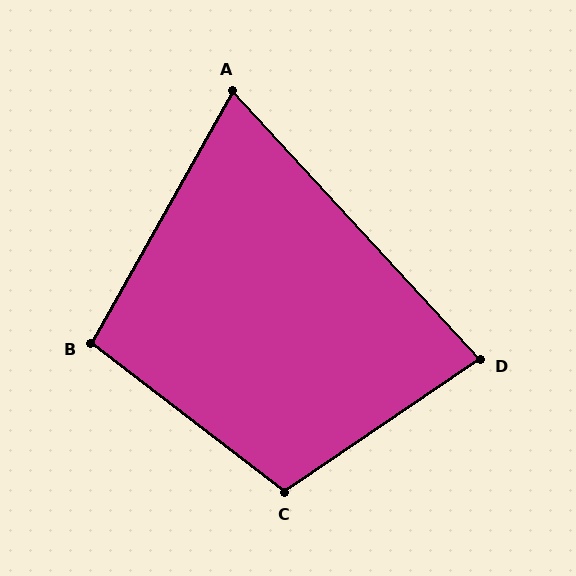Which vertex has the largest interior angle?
C, at approximately 108 degrees.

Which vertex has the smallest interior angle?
A, at approximately 72 degrees.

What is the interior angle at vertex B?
Approximately 98 degrees (obtuse).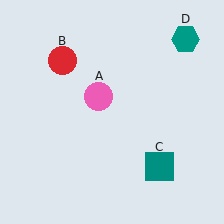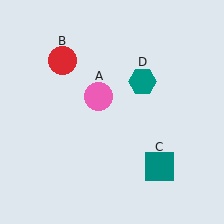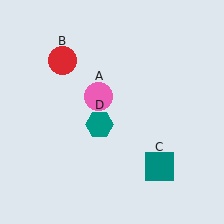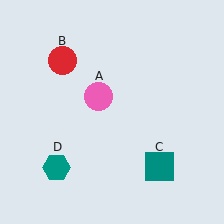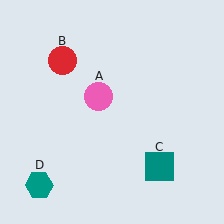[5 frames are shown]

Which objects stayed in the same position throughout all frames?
Pink circle (object A) and red circle (object B) and teal square (object C) remained stationary.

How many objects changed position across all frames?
1 object changed position: teal hexagon (object D).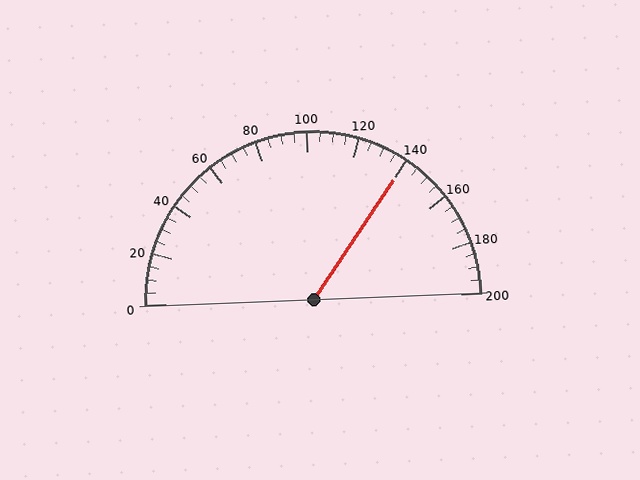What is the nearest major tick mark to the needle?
The nearest major tick mark is 140.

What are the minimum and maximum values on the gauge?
The gauge ranges from 0 to 200.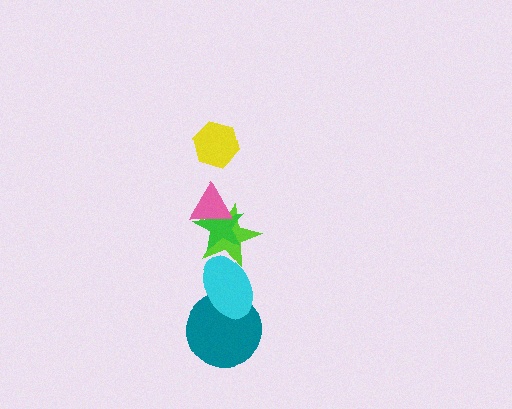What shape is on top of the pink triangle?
The yellow hexagon is on top of the pink triangle.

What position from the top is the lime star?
The lime star is 4th from the top.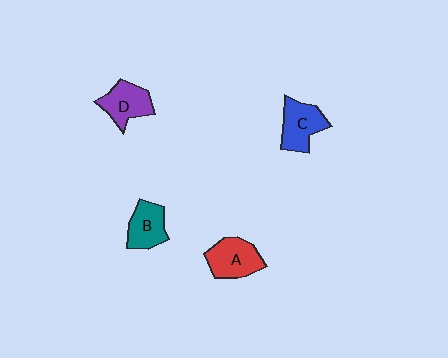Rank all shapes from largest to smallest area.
From largest to smallest: A (red), C (blue), D (purple), B (teal).